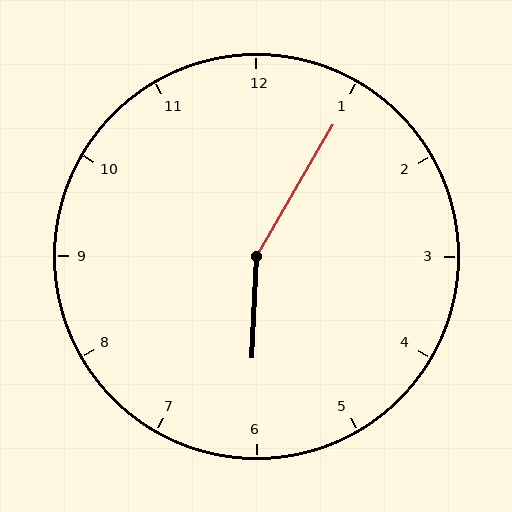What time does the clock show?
6:05.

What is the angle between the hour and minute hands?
Approximately 152 degrees.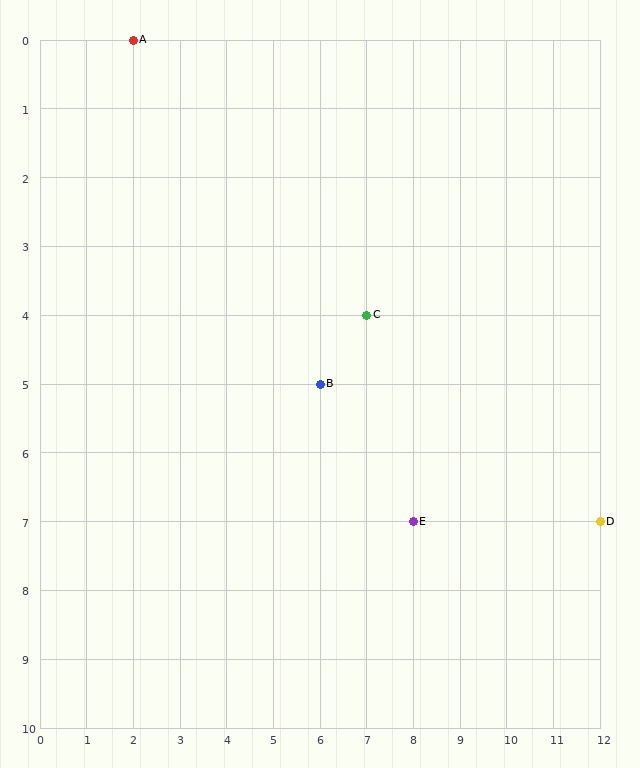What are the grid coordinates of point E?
Point E is at grid coordinates (8, 7).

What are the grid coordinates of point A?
Point A is at grid coordinates (2, 0).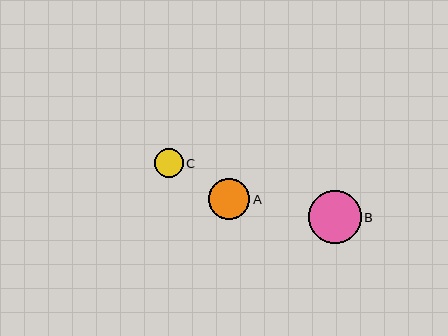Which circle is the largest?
Circle B is the largest with a size of approximately 53 pixels.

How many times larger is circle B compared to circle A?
Circle B is approximately 1.3 times the size of circle A.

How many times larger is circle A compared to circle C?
Circle A is approximately 1.4 times the size of circle C.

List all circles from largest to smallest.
From largest to smallest: B, A, C.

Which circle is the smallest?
Circle C is the smallest with a size of approximately 29 pixels.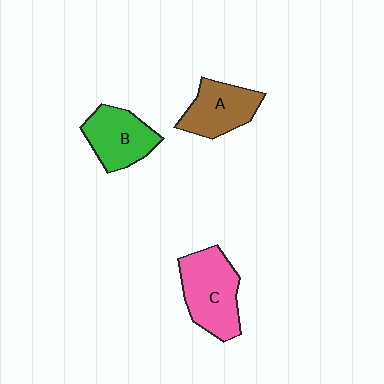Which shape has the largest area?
Shape C (pink).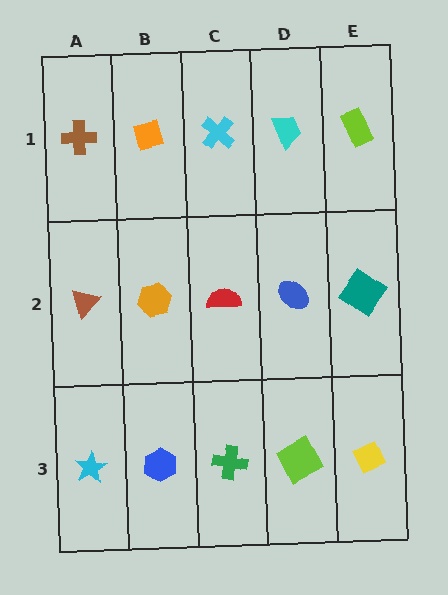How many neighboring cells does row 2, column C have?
4.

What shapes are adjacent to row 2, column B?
An orange diamond (row 1, column B), a blue hexagon (row 3, column B), a brown triangle (row 2, column A), a red semicircle (row 2, column C).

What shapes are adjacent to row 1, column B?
An orange hexagon (row 2, column B), a brown cross (row 1, column A), a cyan cross (row 1, column C).